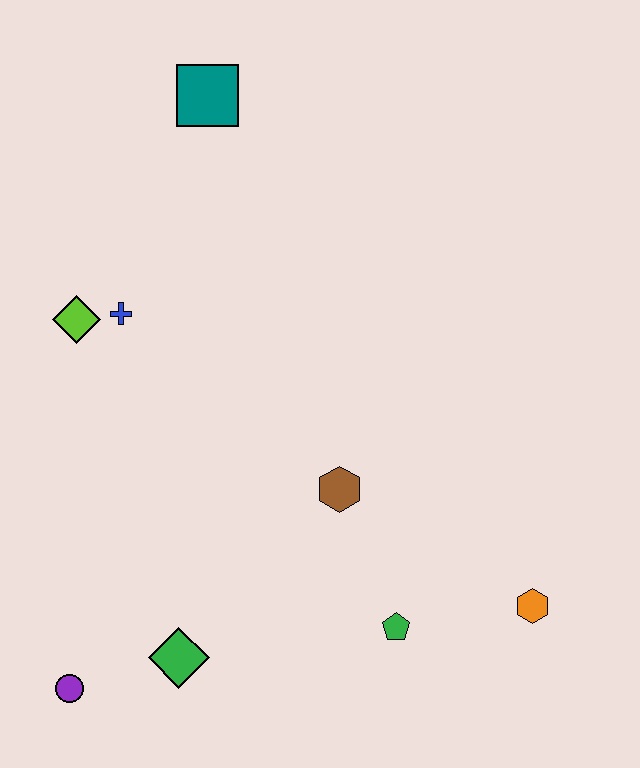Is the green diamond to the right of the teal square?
No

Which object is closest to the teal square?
The blue cross is closest to the teal square.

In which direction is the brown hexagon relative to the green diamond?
The brown hexagon is above the green diamond.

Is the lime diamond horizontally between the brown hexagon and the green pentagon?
No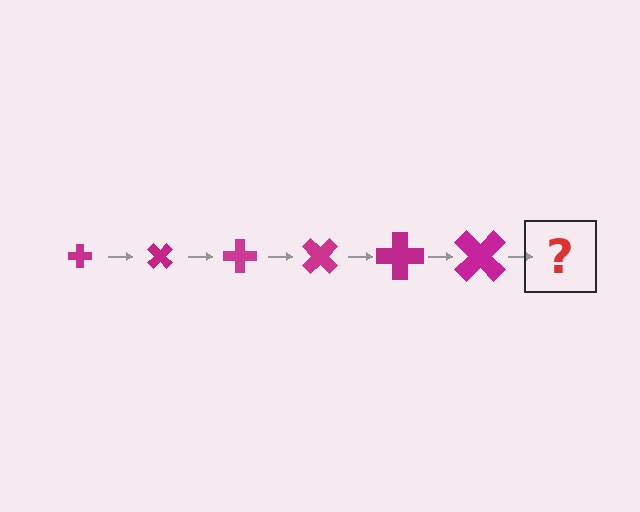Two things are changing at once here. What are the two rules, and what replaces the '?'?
The two rules are that the cross grows larger each step and it rotates 45 degrees each step. The '?' should be a cross, larger than the previous one and rotated 270 degrees from the start.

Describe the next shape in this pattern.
It should be a cross, larger than the previous one and rotated 270 degrees from the start.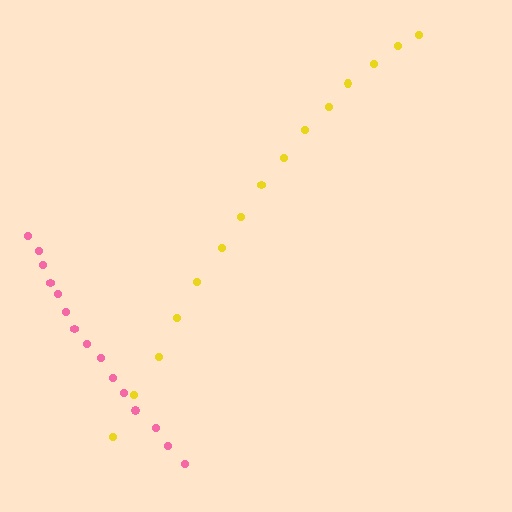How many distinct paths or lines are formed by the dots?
There are 2 distinct paths.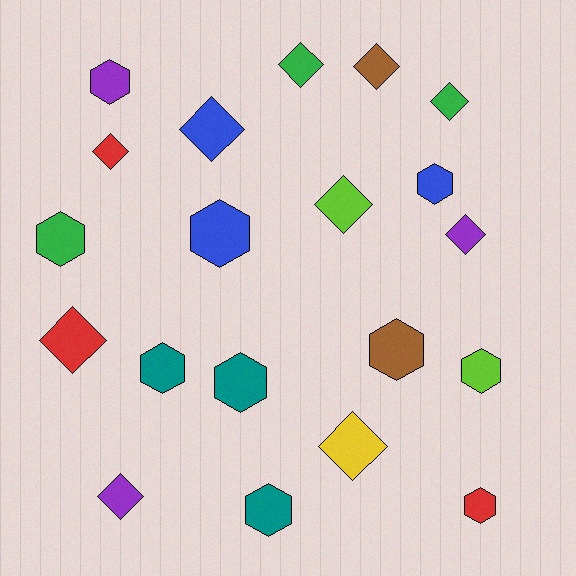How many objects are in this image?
There are 20 objects.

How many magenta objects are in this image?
There are no magenta objects.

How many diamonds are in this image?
There are 10 diamonds.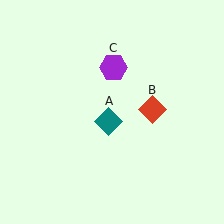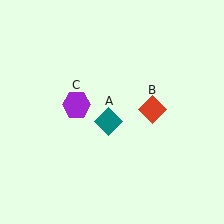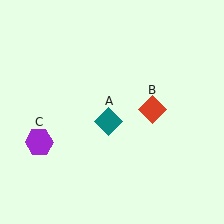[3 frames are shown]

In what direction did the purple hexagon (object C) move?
The purple hexagon (object C) moved down and to the left.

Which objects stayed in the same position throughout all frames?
Teal diamond (object A) and red diamond (object B) remained stationary.